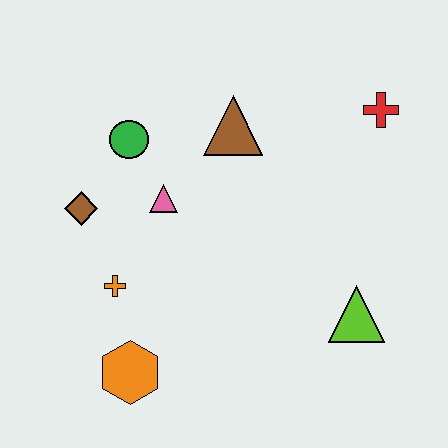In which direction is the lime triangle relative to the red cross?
The lime triangle is below the red cross.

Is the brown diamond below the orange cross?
No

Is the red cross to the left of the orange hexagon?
No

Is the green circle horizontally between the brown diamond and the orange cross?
No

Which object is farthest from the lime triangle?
The brown diamond is farthest from the lime triangle.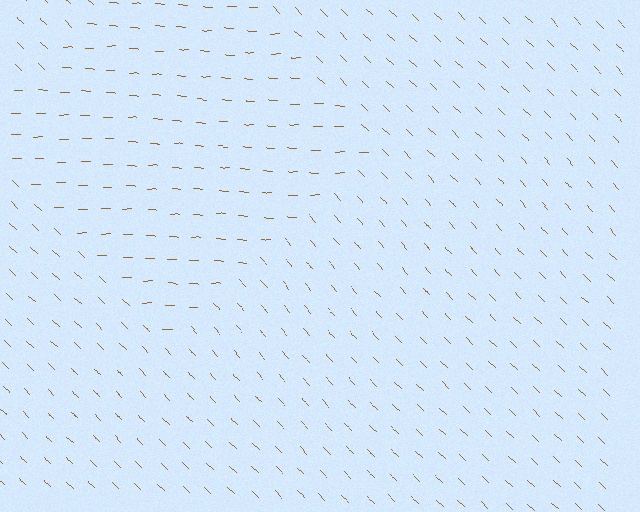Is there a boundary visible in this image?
Yes, there is a texture boundary formed by a change in line orientation.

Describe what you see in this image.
The image is filled with small brown line segments. A diamond region in the image has lines oriented differently from the surrounding lines, creating a visible texture boundary.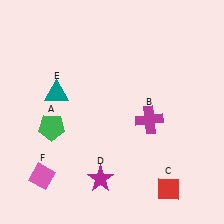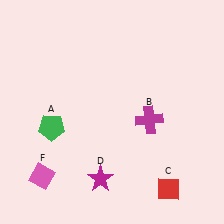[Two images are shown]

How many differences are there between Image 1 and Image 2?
There is 1 difference between the two images.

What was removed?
The teal triangle (E) was removed in Image 2.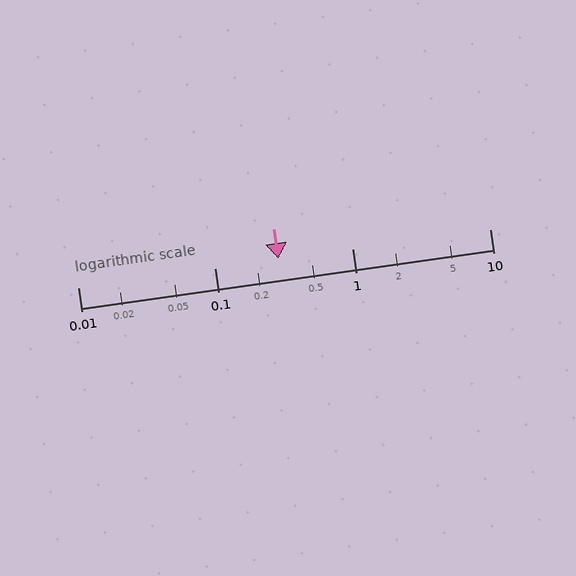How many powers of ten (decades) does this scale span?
The scale spans 3 decades, from 0.01 to 10.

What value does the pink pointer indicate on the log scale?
The pointer indicates approximately 0.29.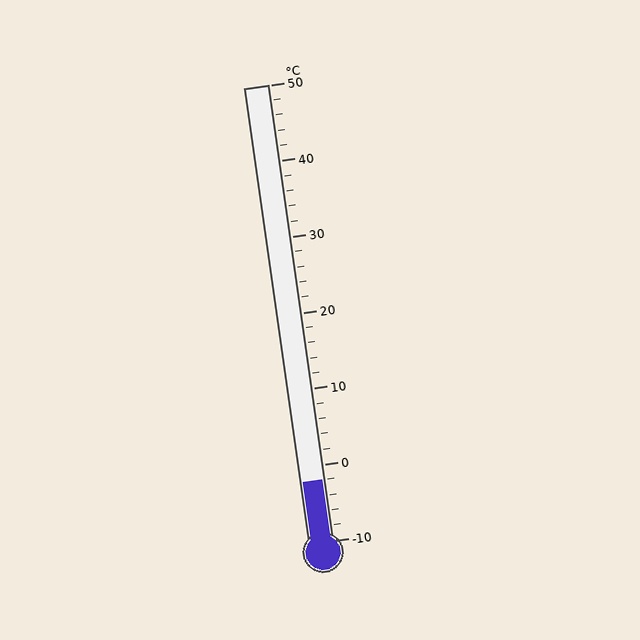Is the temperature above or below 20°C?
The temperature is below 20°C.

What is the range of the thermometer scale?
The thermometer scale ranges from -10°C to 50°C.